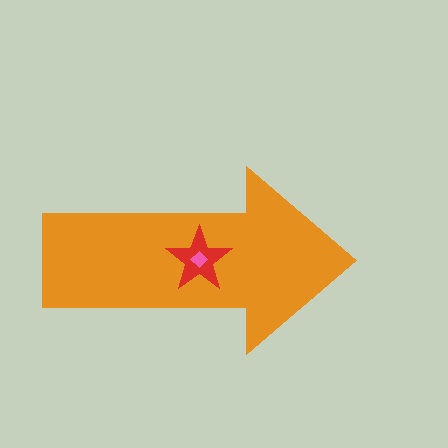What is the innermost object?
The pink diamond.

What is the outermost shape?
The orange arrow.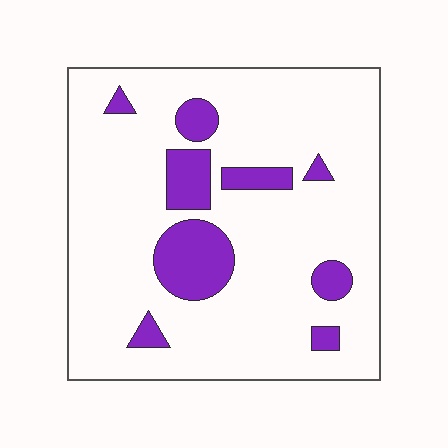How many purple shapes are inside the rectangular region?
9.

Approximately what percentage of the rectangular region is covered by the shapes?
Approximately 15%.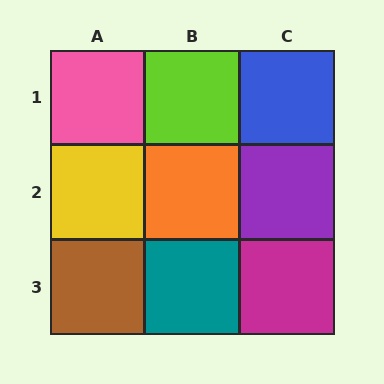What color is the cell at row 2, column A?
Yellow.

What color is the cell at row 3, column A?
Brown.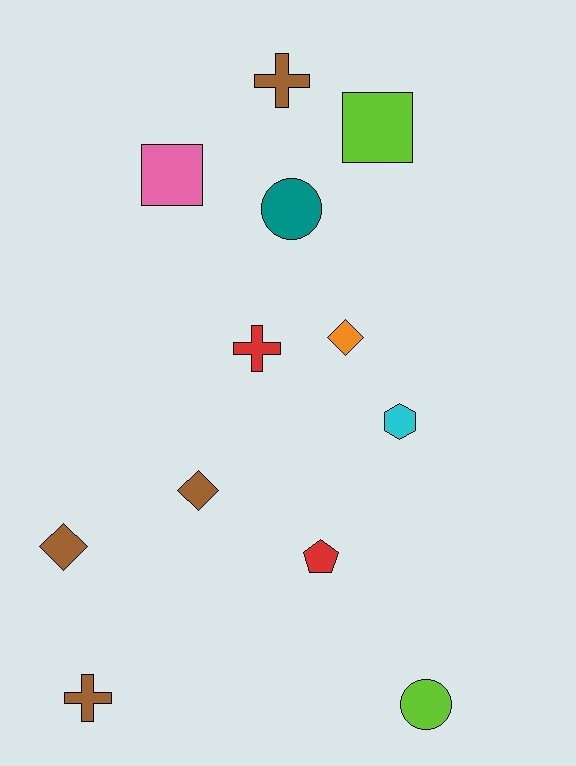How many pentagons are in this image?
There is 1 pentagon.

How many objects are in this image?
There are 12 objects.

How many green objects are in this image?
There are no green objects.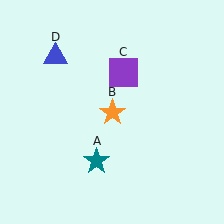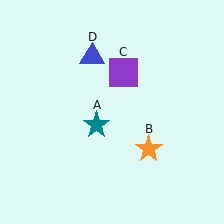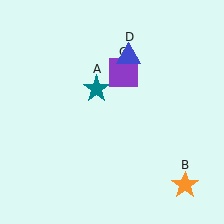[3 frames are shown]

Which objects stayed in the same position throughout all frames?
Purple square (object C) remained stationary.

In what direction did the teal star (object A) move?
The teal star (object A) moved up.